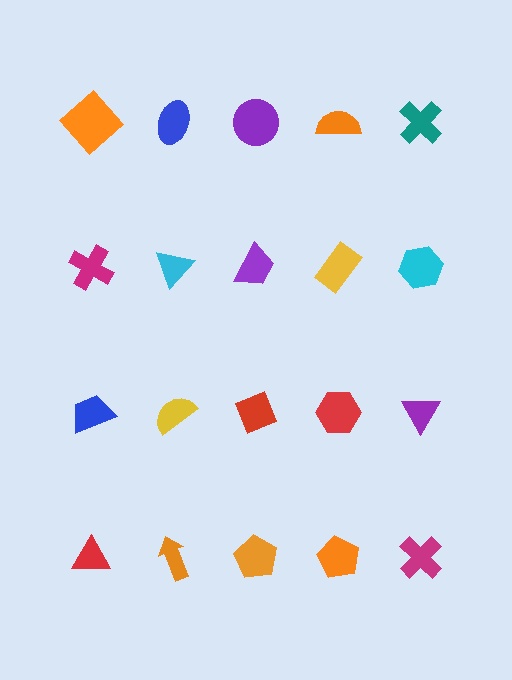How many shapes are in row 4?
5 shapes.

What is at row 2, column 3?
A purple trapezoid.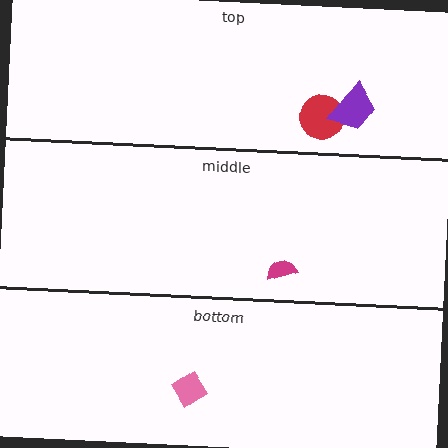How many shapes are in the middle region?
1.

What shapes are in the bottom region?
The pink diamond.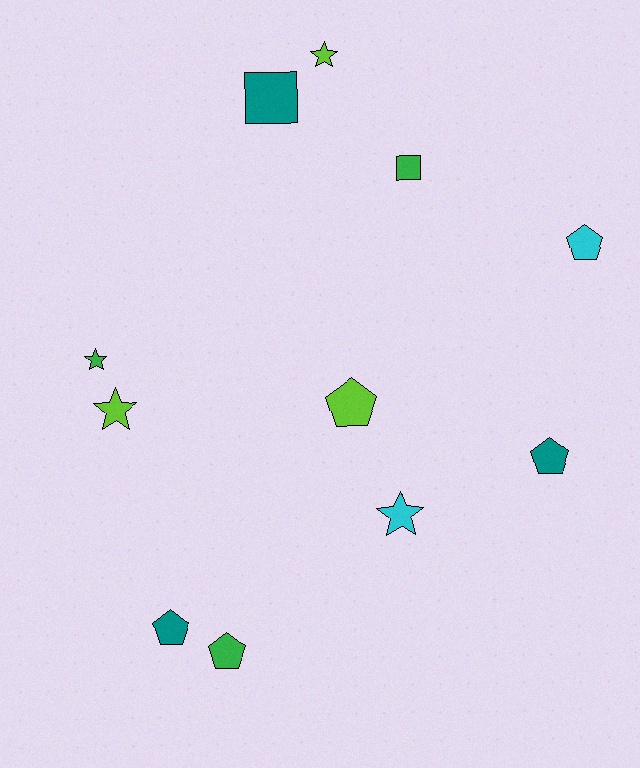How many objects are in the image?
There are 11 objects.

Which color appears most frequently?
Green, with 3 objects.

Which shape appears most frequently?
Pentagon, with 5 objects.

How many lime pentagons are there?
There is 1 lime pentagon.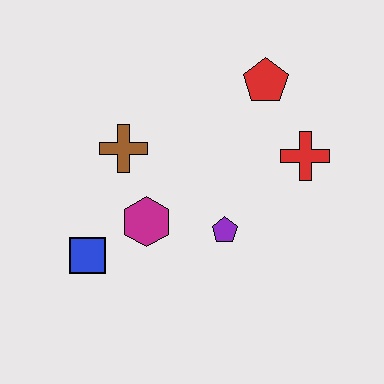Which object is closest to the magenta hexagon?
The blue square is closest to the magenta hexagon.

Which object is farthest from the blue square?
The red pentagon is farthest from the blue square.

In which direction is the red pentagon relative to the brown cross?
The red pentagon is to the right of the brown cross.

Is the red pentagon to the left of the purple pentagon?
No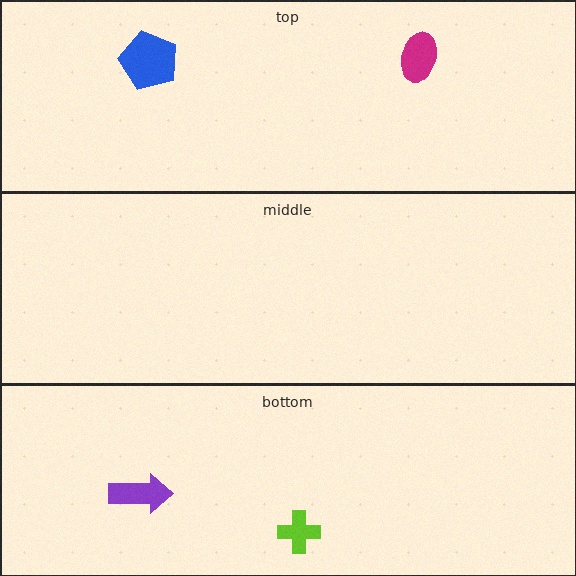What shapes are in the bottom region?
The lime cross, the purple arrow.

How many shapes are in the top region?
2.